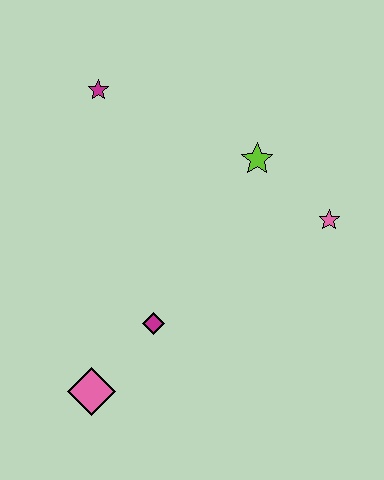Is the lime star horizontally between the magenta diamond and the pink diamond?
No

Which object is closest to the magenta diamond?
The pink diamond is closest to the magenta diamond.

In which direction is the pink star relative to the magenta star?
The pink star is to the right of the magenta star.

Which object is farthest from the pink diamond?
The magenta star is farthest from the pink diamond.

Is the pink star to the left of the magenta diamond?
No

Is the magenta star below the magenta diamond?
No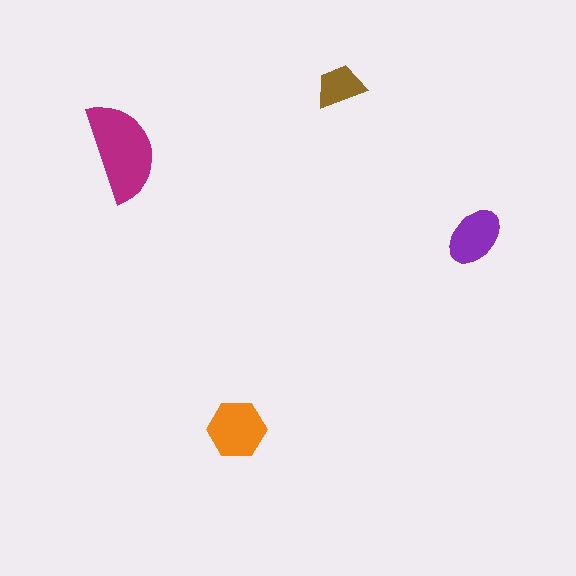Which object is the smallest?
The brown trapezoid.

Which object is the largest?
The magenta semicircle.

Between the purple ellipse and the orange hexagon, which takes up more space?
The orange hexagon.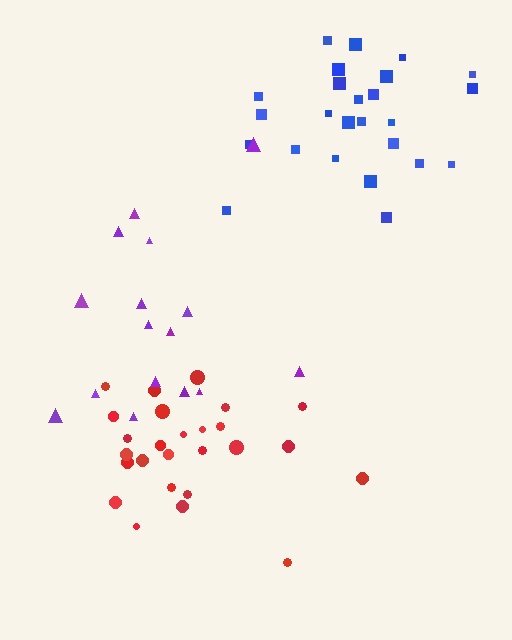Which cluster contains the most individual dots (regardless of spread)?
Red (26).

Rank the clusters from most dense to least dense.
red, blue, purple.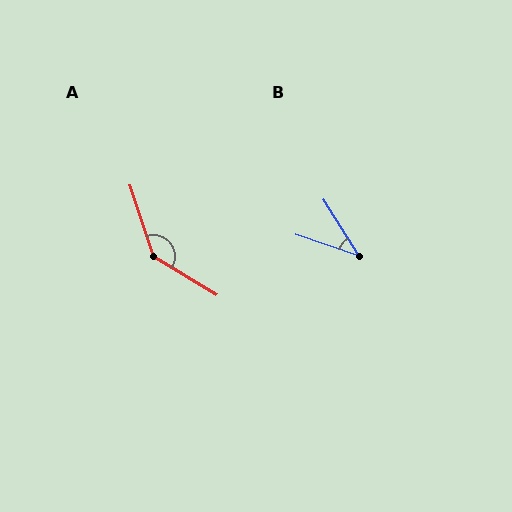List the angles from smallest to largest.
B (39°), A (139°).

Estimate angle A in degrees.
Approximately 139 degrees.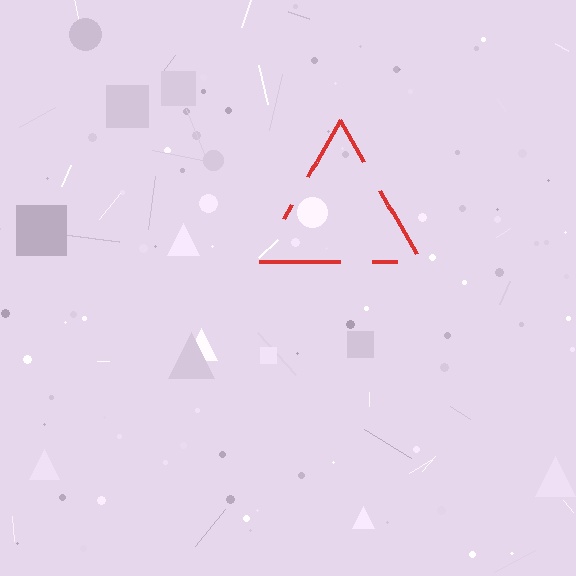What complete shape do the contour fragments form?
The contour fragments form a triangle.